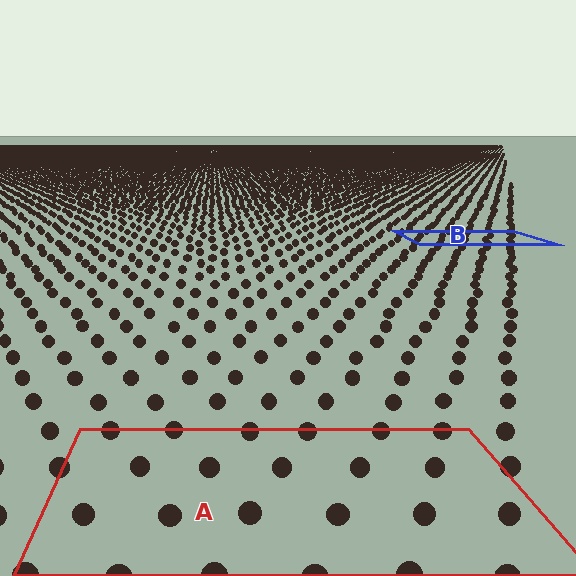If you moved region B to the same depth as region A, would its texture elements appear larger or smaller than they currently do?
They would appear larger. At a closer depth, the same texture elements are projected at a bigger on-screen size.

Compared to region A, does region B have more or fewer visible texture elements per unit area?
Region B has more texture elements per unit area — they are packed more densely because it is farther away.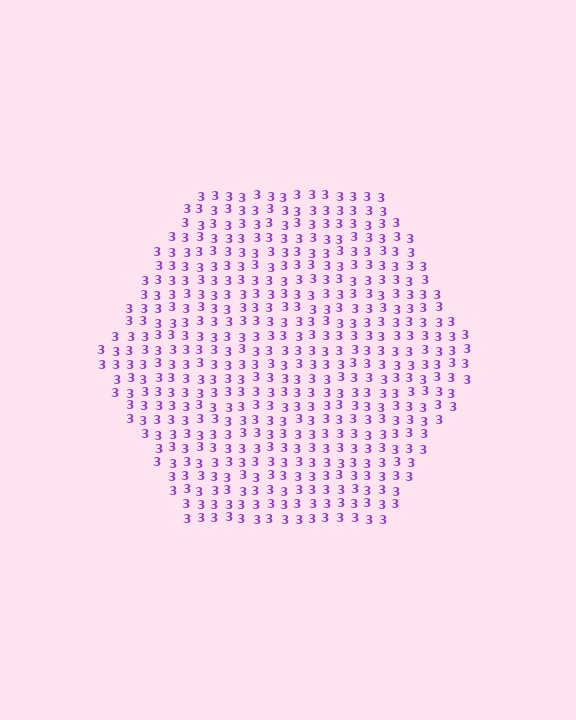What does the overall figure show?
The overall figure shows a hexagon.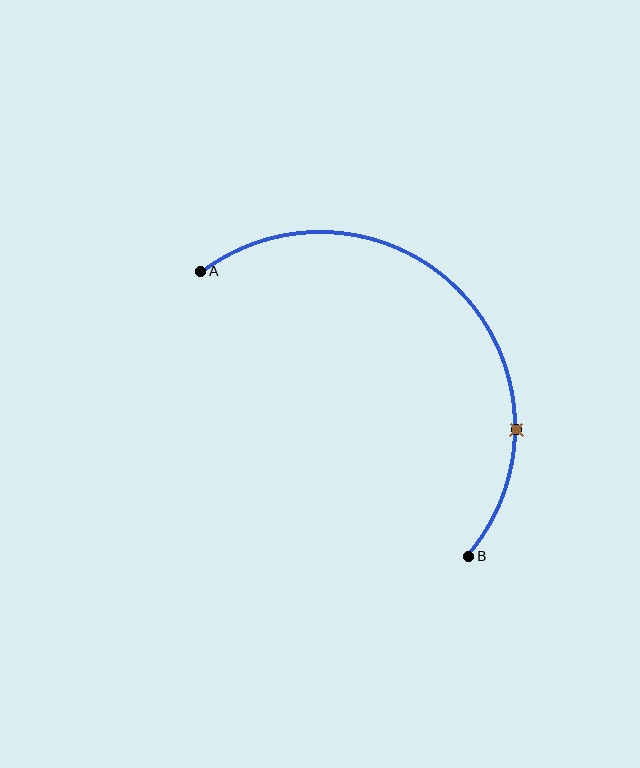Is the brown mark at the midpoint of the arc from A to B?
No. The brown mark lies on the arc but is closer to endpoint B. The arc midpoint would be at the point on the curve equidistant along the arc from both A and B.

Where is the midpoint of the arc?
The arc midpoint is the point on the curve farthest from the straight line joining A and B. It sits above and to the right of that line.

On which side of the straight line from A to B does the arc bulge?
The arc bulges above and to the right of the straight line connecting A and B.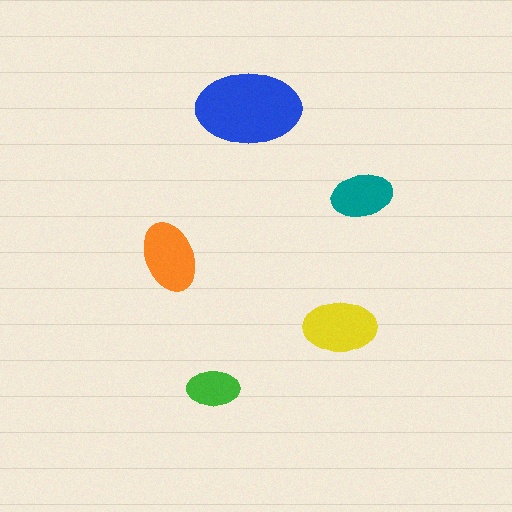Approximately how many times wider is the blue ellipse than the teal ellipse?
About 1.5 times wider.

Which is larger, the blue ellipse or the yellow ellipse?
The blue one.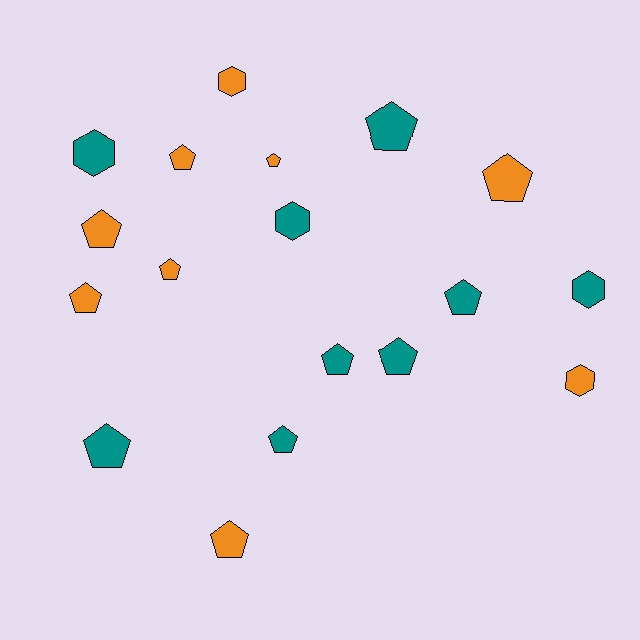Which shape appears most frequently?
Pentagon, with 13 objects.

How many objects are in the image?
There are 18 objects.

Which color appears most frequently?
Orange, with 9 objects.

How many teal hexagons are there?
There are 3 teal hexagons.